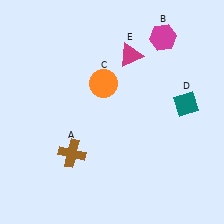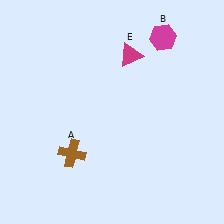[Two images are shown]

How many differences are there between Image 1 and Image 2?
There are 2 differences between the two images.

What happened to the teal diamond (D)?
The teal diamond (D) was removed in Image 2. It was in the top-right area of Image 1.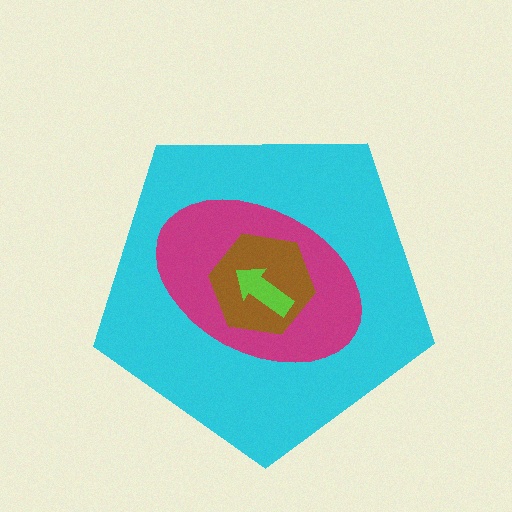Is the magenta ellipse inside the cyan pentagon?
Yes.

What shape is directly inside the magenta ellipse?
The brown hexagon.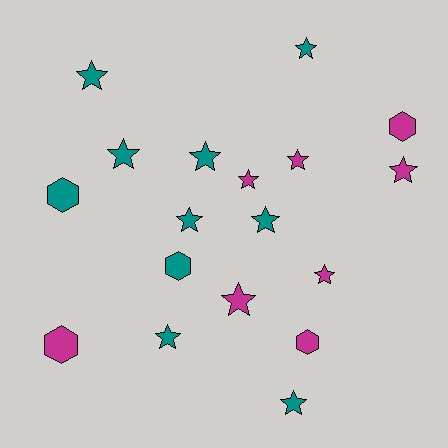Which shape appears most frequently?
Star, with 13 objects.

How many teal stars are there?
There are 8 teal stars.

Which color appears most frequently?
Teal, with 10 objects.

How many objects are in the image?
There are 18 objects.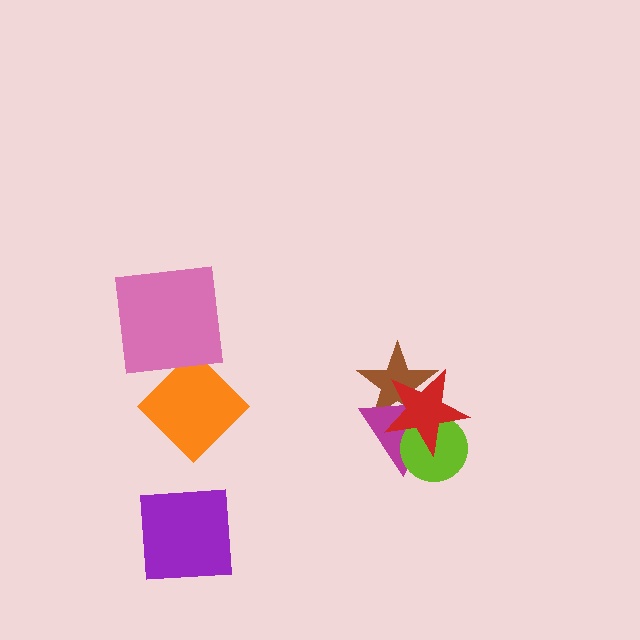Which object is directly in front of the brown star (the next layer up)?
The magenta triangle is directly in front of the brown star.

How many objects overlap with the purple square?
0 objects overlap with the purple square.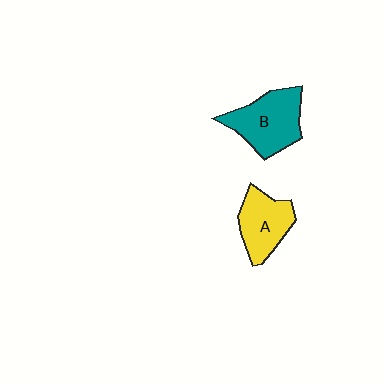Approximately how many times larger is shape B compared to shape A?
Approximately 1.3 times.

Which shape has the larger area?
Shape B (teal).